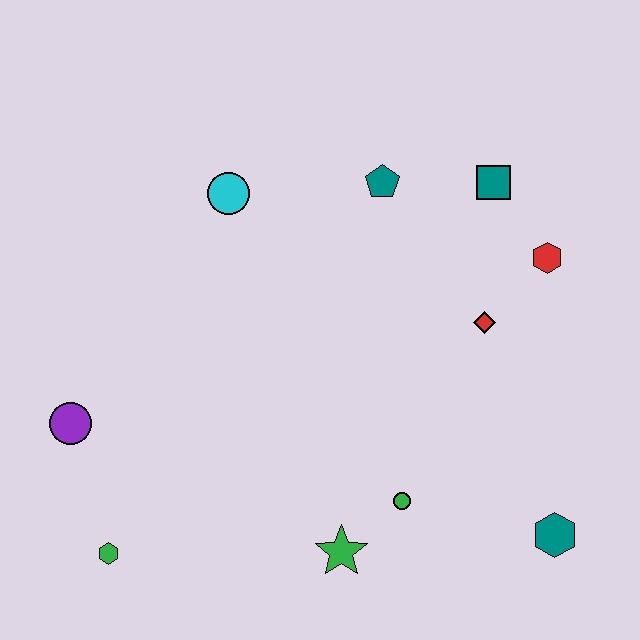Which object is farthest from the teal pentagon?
The green hexagon is farthest from the teal pentagon.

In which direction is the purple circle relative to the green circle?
The purple circle is to the left of the green circle.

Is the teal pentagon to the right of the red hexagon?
No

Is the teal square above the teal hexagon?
Yes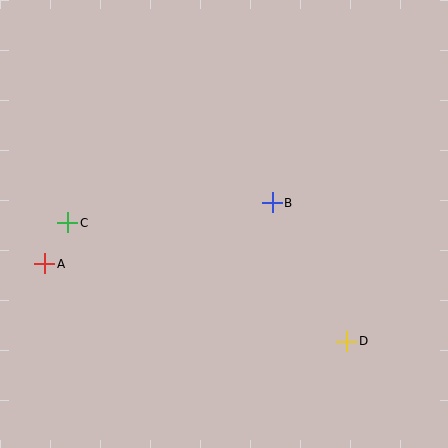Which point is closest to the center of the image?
Point B at (272, 203) is closest to the center.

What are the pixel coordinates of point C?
Point C is at (68, 223).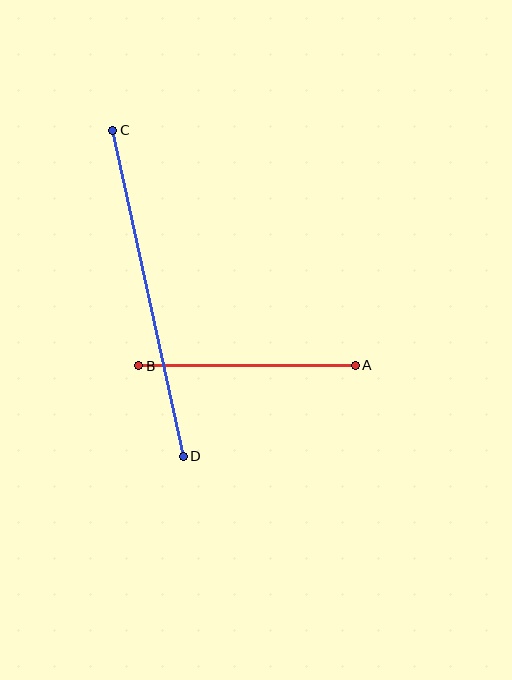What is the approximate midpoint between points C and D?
The midpoint is at approximately (148, 293) pixels.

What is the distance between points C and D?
The distance is approximately 334 pixels.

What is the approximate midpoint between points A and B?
The midpoint is at approximately (247, 365) pixels.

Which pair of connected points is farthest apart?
Points C and D are farthest apart.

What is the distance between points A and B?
The distance is approximately 217 pixels.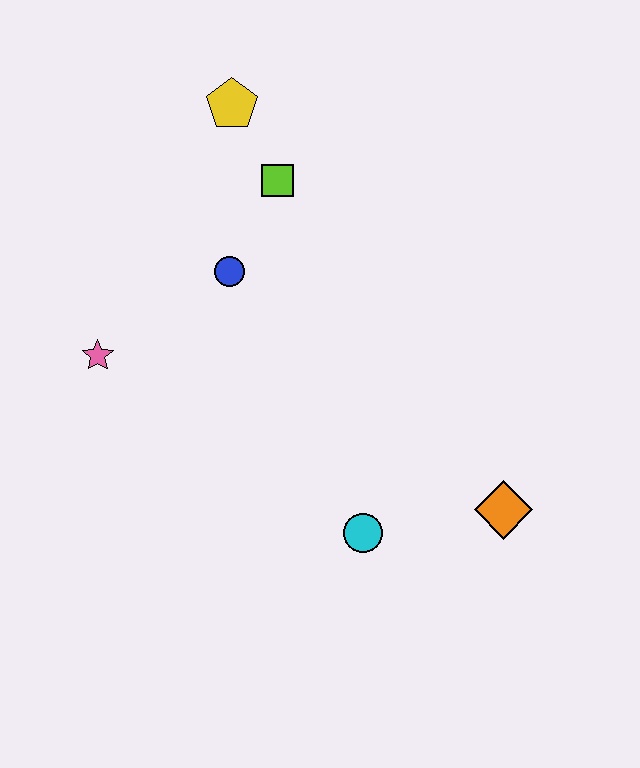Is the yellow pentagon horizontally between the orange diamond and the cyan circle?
No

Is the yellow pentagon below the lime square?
No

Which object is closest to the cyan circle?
The orange diamond is closest to the cyan circle.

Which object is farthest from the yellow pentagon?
The orange diamond is farthest from the yellow pentagon.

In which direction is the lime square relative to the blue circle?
The lime square is above the blue circle.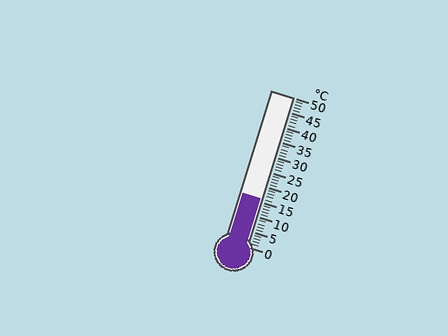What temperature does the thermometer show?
The thermometer shows approximately 16°C.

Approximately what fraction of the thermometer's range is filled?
The thermometer is filled to approximately 30% of its range.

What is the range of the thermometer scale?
The thermometer scale ranges from 0°C to 50°C.